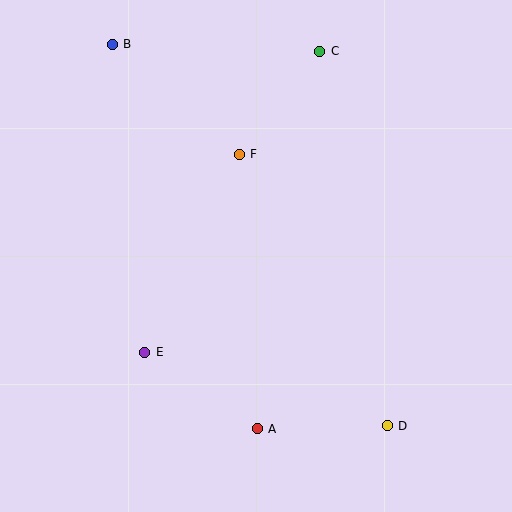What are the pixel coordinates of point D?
Point D is at (387, 426).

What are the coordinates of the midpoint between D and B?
The midpoint between D and B is at (250, 235).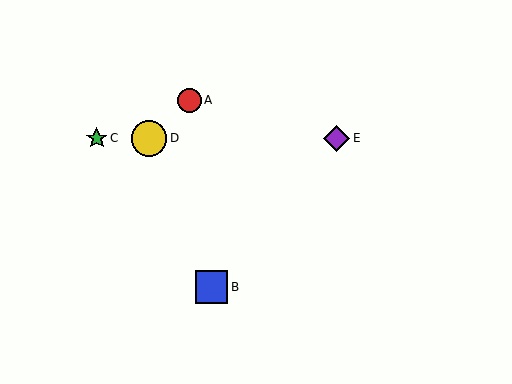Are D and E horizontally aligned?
Yes, both are at y≈138.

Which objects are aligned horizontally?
Objects C, D, E are aligned horizontally.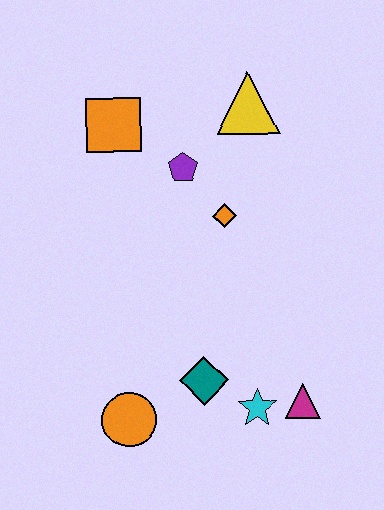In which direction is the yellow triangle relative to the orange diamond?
The yellow triangle is above the orange diamond.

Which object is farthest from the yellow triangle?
The orange circle is farthest from the yellow triangle.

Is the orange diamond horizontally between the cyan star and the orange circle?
Yes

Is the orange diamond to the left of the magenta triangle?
Yes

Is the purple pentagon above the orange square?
No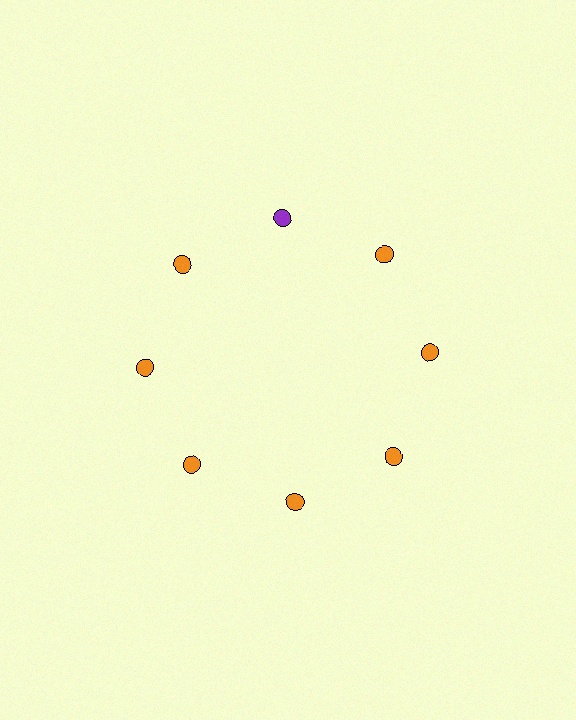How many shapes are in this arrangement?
There are 8 shapes arranged in a ring pattern.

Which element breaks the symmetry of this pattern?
The purple circle at roughly the 12 o'clock position breaks the symmetry. All other shapes are orange circles.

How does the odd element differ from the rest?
It has a different color: purple instead of orange.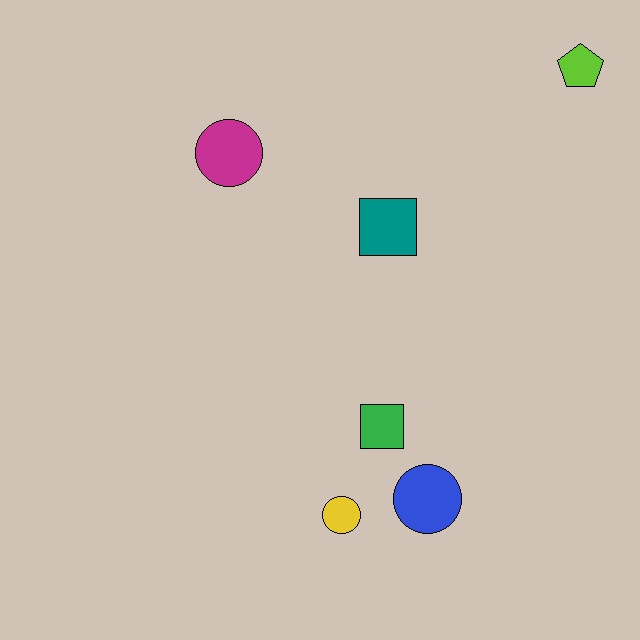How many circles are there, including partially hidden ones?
There are 3 circles.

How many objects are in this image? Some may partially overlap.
There are 6 objects.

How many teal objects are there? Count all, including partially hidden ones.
There is 1 teal object.